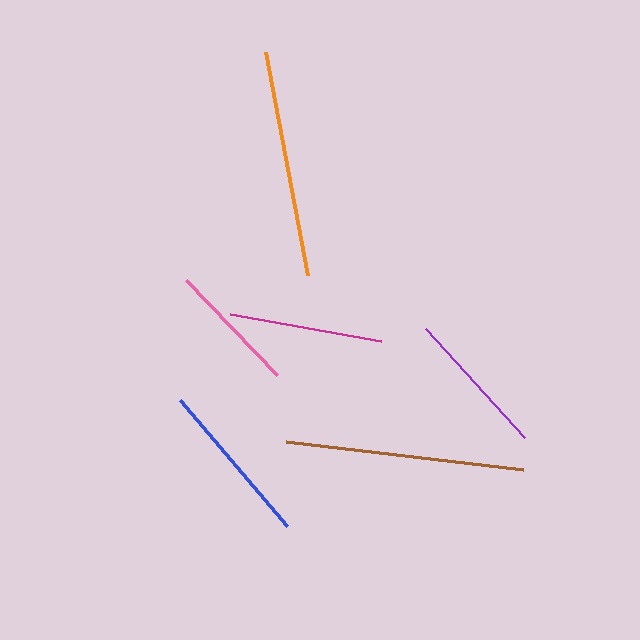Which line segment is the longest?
The brown line is the longest at approximately 239 pixels.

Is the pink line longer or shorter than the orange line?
The orange line is longer than the pink line.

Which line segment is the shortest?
The pink line is the shortest at approximately 132 pixels.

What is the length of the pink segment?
The pink segment is approximately 132 pixels long.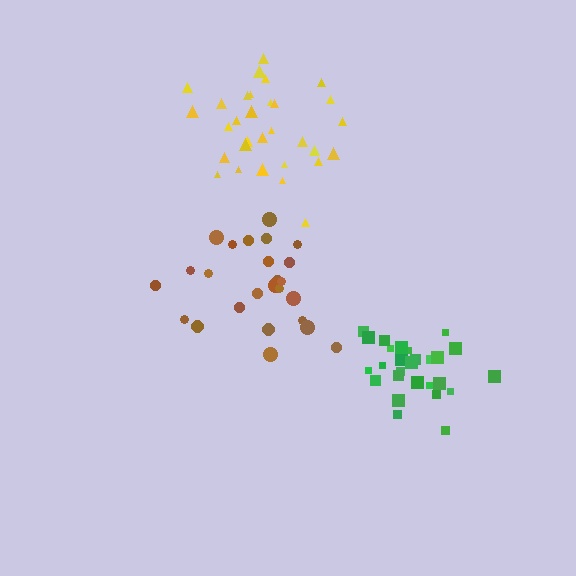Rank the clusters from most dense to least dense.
green, yellow, brown.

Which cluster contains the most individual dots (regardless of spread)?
Yellow (31).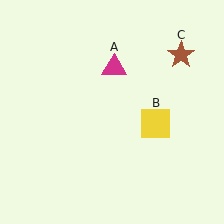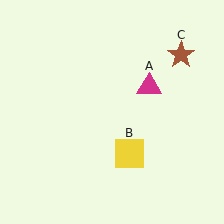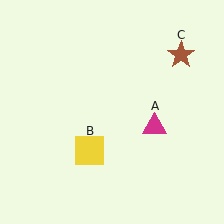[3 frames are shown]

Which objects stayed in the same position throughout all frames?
Brown star (object C) remained stationary.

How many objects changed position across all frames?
2 objects changed position: magenta triangle (object A), yellow square (object B).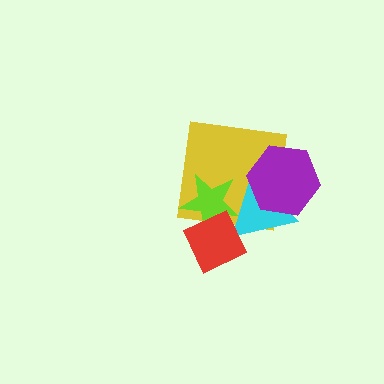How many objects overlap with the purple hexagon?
2 objects overlap with the purple hexagon.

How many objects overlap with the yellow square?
4 objects overlap with the yellow square.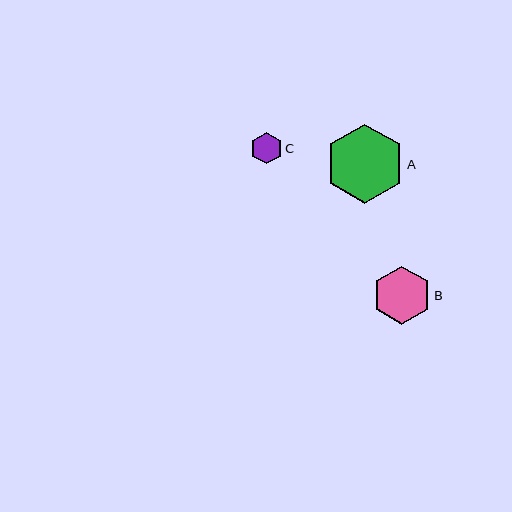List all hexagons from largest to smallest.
From largest to smallest: A, B, C.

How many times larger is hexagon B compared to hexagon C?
Hexagon B is approximately 1.8 times the size of hexagon C.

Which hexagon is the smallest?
Hexagon C is the smallest with a size of approximately 32 pixels.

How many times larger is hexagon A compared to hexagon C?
Hexagon A is approximately 2.5 times the size of hexagon C.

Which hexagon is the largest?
Hexagon A is the largest with a size of approximately 79 pixels.